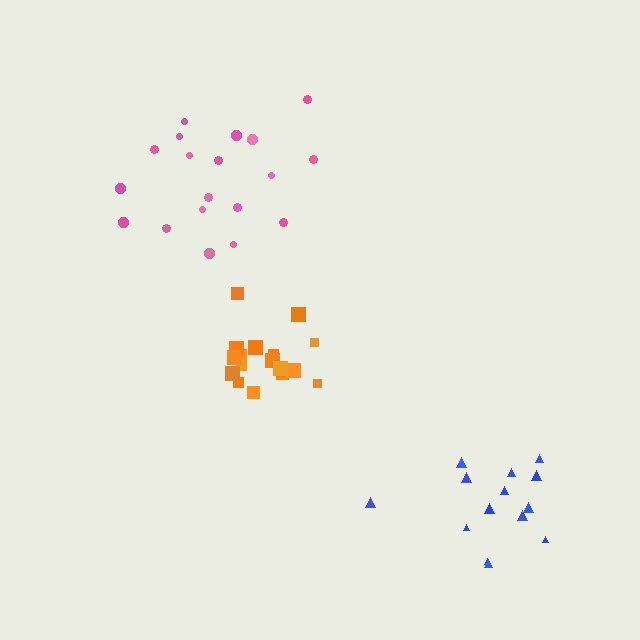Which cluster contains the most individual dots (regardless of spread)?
Pink (19).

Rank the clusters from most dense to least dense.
orange, pink, blue.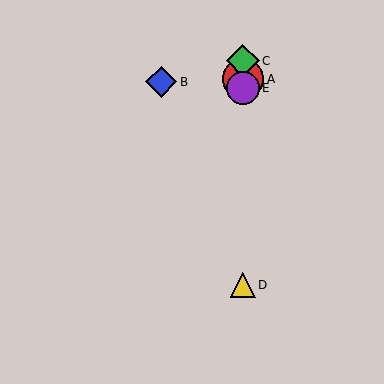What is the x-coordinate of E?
Object E is at x≈243.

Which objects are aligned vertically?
Objects A, C, D, E are aligned vertically.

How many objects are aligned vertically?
4 objects (A, C, D, E) are aligned vertically.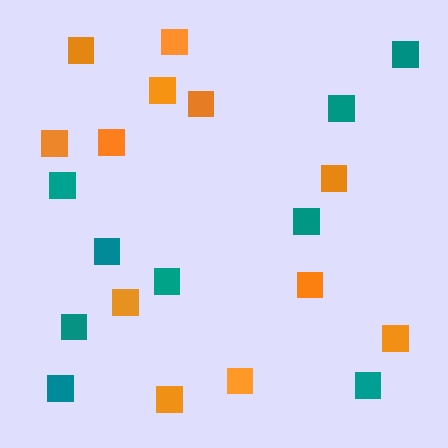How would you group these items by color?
There are 2 groups: one group of teal squares (9) and one group of orange squares (12).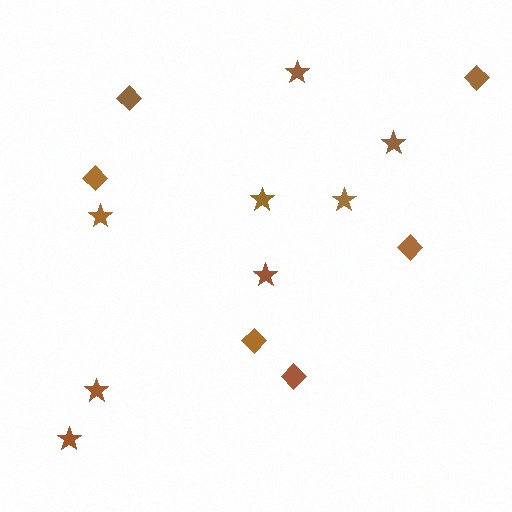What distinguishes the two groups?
There are 2 groups: one group of diamonds (6) and one group of stars (8).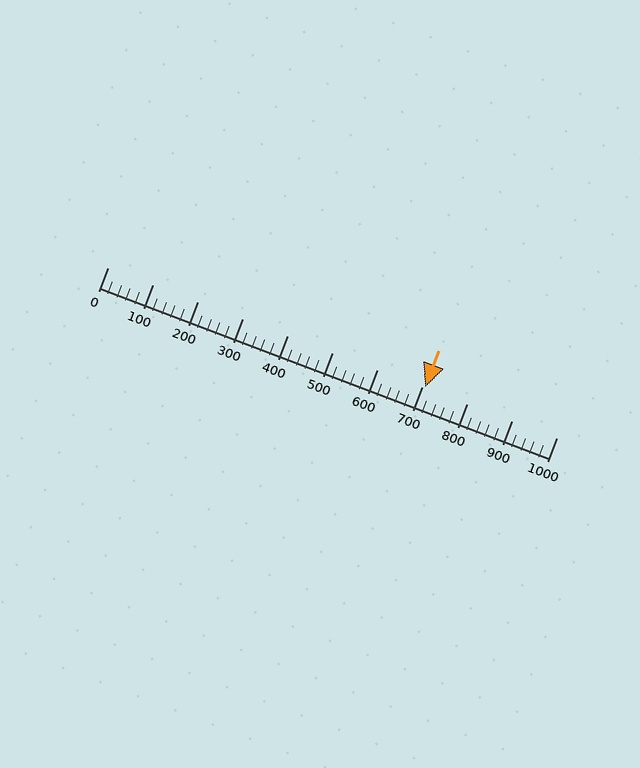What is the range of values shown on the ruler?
The ruler shows values from 0 to 1000.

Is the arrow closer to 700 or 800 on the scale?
The arrow is closer to 700.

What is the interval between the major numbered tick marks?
The major tick marks are spaced 100 units apart.